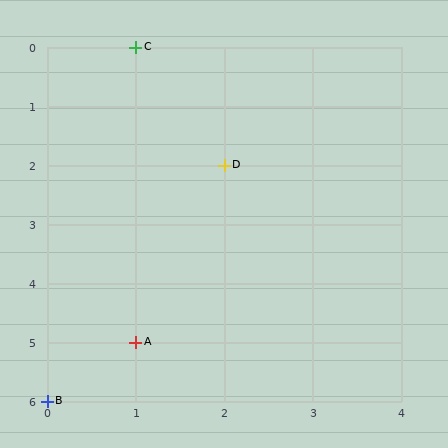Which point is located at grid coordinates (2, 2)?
Point D is at (2, 2).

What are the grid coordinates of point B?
Point B is at grid coordinates (0, 6).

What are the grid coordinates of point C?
Point C is at grid coordinates (1, 0).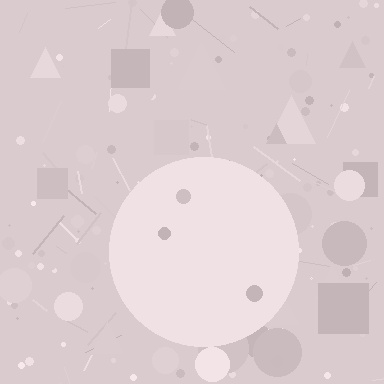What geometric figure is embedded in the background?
A circle is embedded in the background.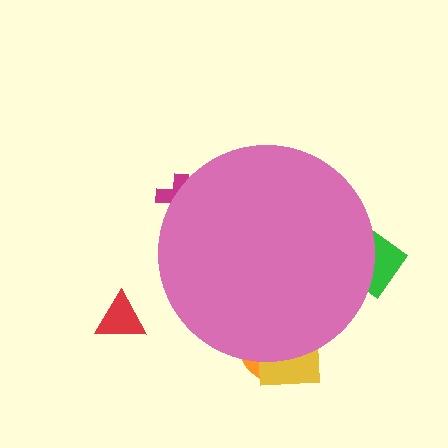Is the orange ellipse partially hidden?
Yes, the orange ellipse is partially hidden behind the pink circle.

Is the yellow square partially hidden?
Yes, the yellow square is partially hidden behind the pink circle.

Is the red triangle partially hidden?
No, the red triangle is fully visible.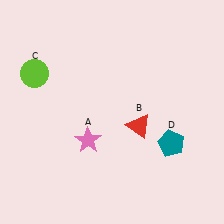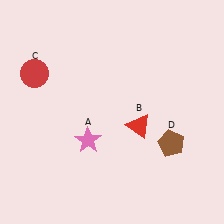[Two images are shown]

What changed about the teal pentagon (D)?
In Image 1, D is teal. In Image 2, it changed to brown.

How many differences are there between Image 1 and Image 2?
There are 2 differences between the two images.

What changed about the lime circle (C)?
In Image 1, C is lime. In Image 2, it changed to red.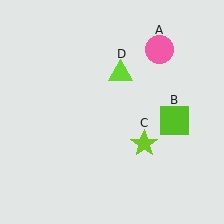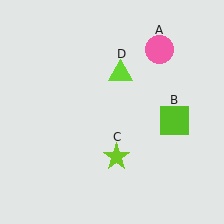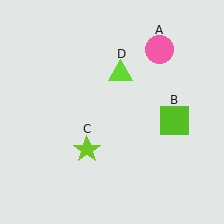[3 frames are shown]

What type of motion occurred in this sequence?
The lime star (object C) rotated clockwise around the center of the scene.